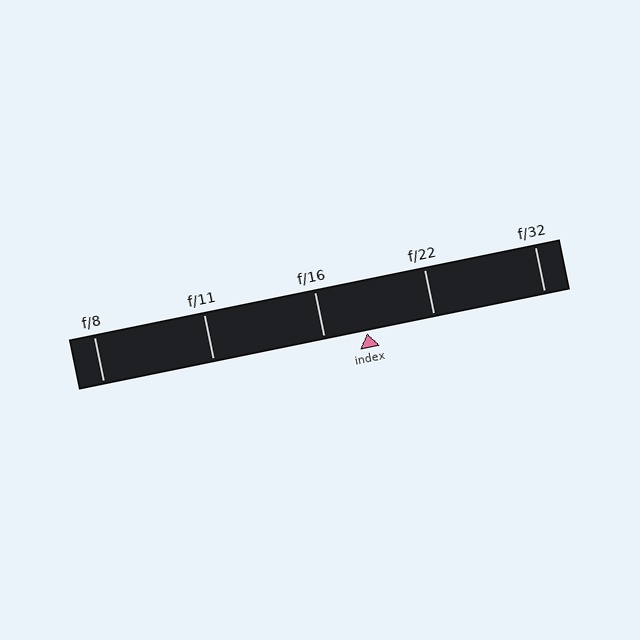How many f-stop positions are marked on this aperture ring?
There are 5 f-stop positions marked.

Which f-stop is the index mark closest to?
The index mark is closest to f/16.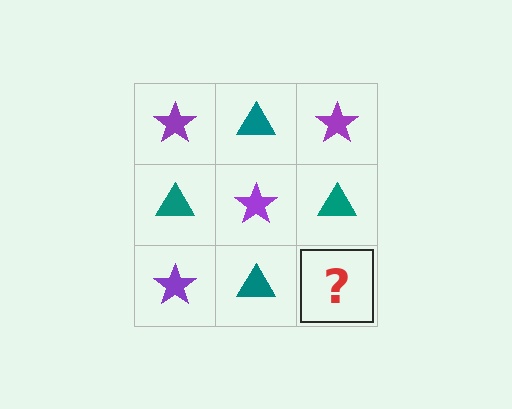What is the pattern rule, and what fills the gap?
The rule is that it alternates purple star and teal triangle in a checkerboard pattern. The gap should be filled with a purple star.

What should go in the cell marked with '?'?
The missing cell should contain a purple star.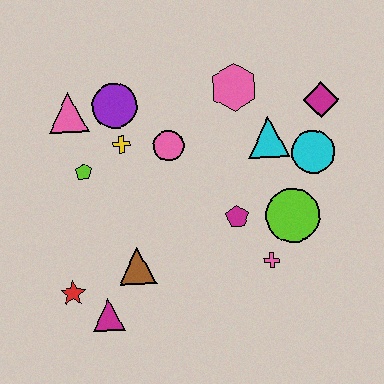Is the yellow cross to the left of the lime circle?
Yes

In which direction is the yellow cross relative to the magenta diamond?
The yellow cross is to the left of the magenta diamond.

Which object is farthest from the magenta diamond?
The red star is farthest from the magenta diamond.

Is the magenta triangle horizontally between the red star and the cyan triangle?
Yes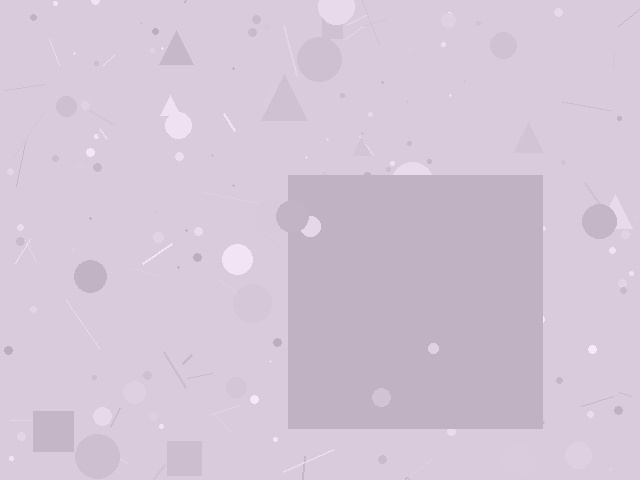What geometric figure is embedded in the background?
A square is embedded in the background.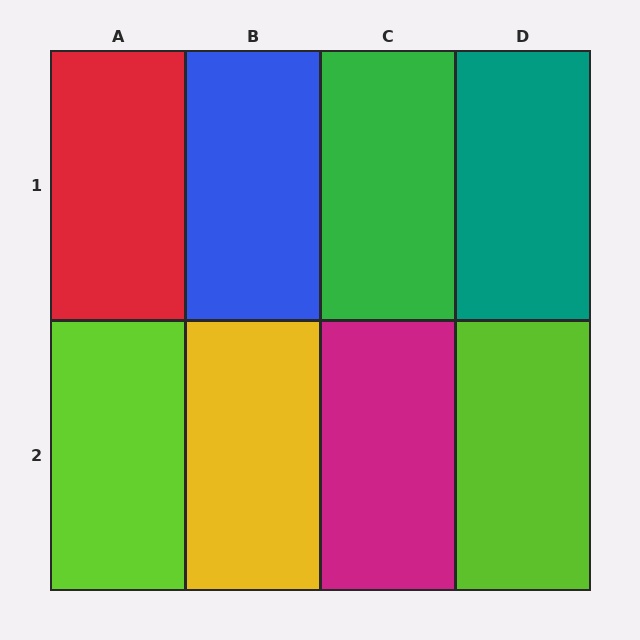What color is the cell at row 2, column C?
Magenta.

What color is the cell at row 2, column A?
Lime.